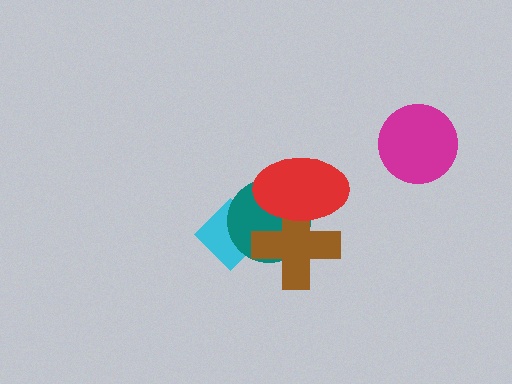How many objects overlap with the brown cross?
3 objects overlap with the brown cross.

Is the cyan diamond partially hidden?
Yes, it is partially covered by another shape.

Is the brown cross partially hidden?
Yes, it is partially covered by another shape.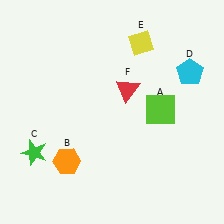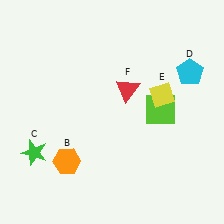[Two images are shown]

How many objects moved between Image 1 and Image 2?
1 object moved between the two images.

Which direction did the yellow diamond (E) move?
The yellow diamond (E) moved down.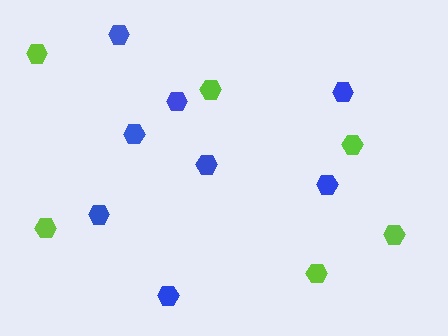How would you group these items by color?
There are 2 groups: one group of lime hexagons (6) and one group of blue hexagons (8).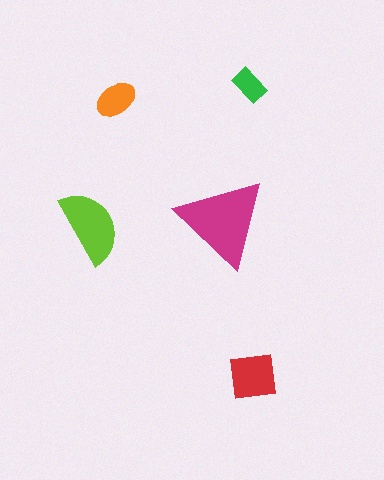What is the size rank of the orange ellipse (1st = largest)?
4th.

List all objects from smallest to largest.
The green rectangle, the orange ellipse, the red square, the lime semicircle, the magenta triangle.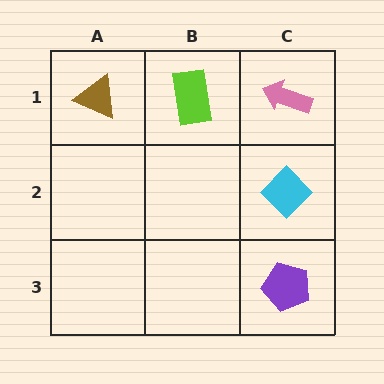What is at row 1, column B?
A lime rectangle.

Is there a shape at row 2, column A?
No, that cell is empty.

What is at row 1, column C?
A pink arrow.